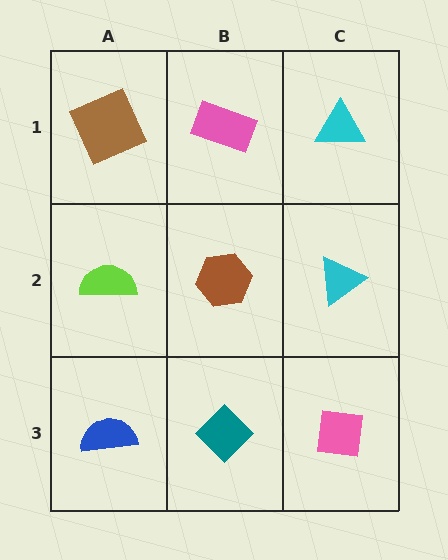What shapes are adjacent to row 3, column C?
A cyan triangle (row 2, column C), a teal diamond (row 3, column B).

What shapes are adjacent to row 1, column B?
A brown hexagon (row 2, column B), a brown square (row 1, column A), a cyan triangle (row 1, column C).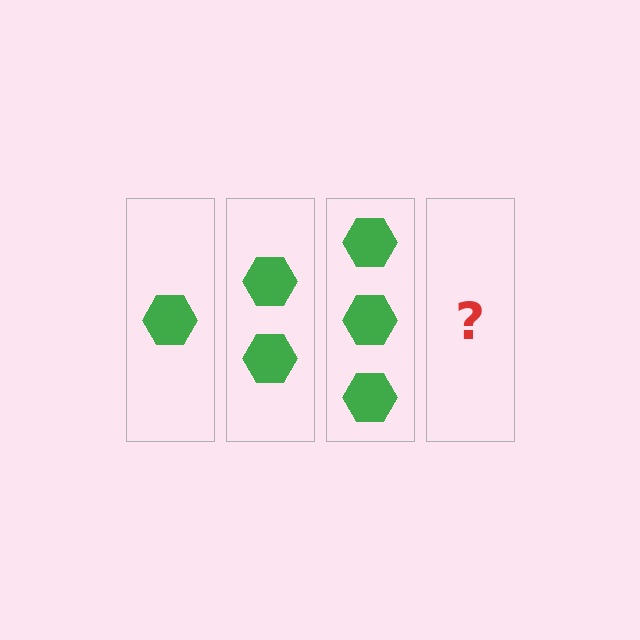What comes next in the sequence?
The next element should be 4 hexagons.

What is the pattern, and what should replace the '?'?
The pattern is that each step adds one more hexagon. The '?' should be 4 hexagons.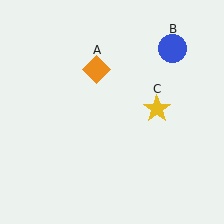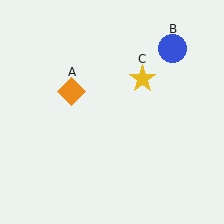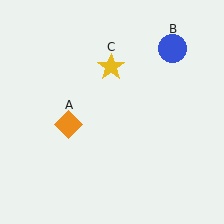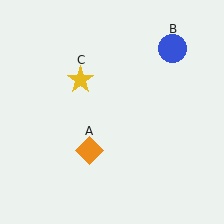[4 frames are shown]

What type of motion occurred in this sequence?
The orange diamond (object A), yellow star (object C) rotated counterclockwise around the center of the scene.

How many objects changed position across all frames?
2 objects changed position: orange diamond (object A), yellow star (object C).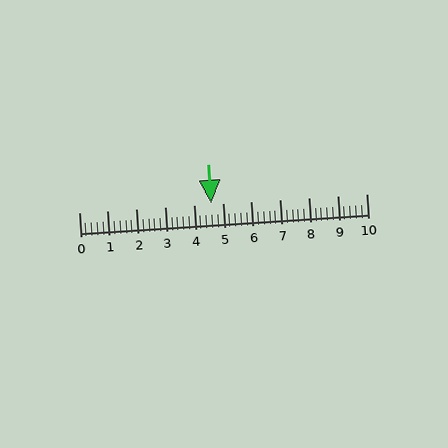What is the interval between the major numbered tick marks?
The major tick marks are spaced 1 units apart.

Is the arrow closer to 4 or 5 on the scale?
The arrow is closer to 5.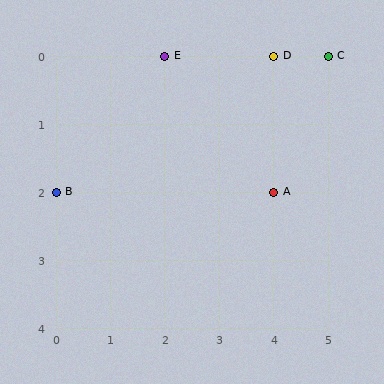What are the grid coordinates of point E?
Point E is at grid coordinates (2, 0).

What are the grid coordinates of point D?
Point D is at grid coordinates (4, 0).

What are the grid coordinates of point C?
Point C is at grid coordinates (5, 0).